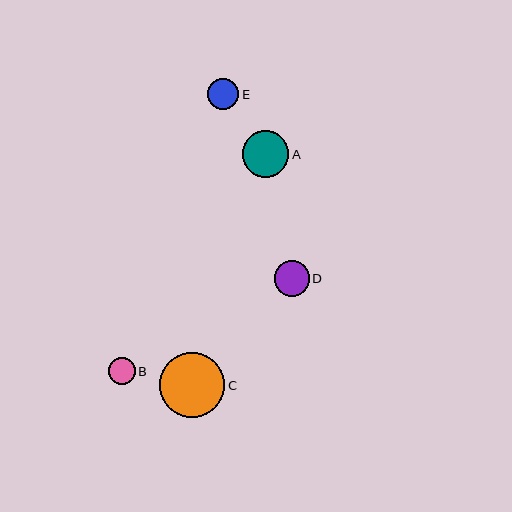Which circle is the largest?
Circle C is the largest with a size of approximately 65 pixels.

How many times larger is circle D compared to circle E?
Circle D is approximately 1.1 times the size of circle E.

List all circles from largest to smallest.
From largest to smallest: C, A, D, E, B.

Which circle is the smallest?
Circle B is the smallest with a size of approximately 27 pixels.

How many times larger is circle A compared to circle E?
Circle A is approximately 1.5 times the size of circle E.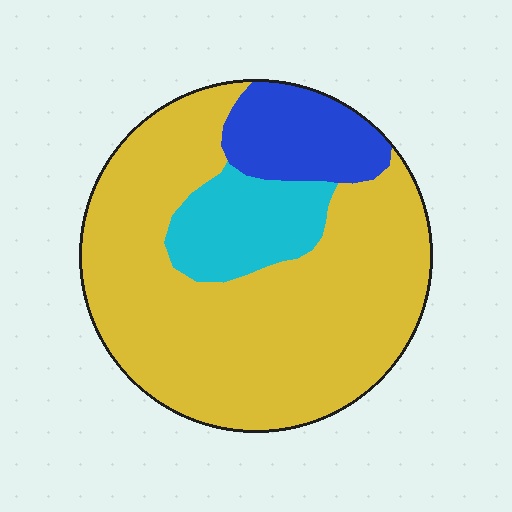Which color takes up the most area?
Yellow, at roughly 70%.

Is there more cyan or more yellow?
Yellow.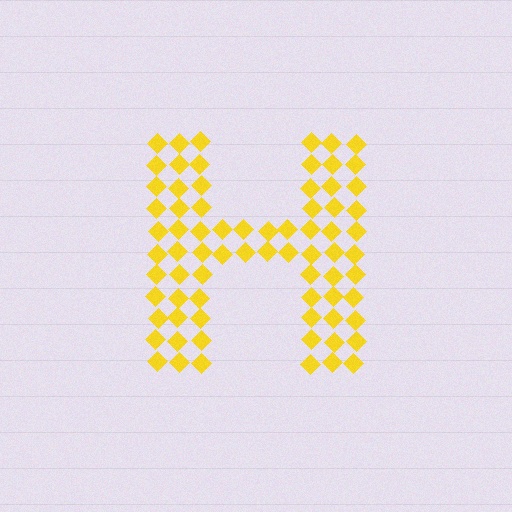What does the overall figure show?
The overall figure shows the letter H.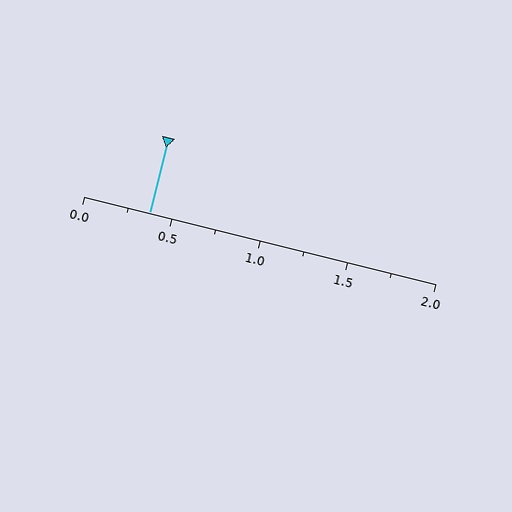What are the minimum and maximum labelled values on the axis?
The axis runs from 0.0 to 2.0.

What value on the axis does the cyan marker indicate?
The marker indicates approximately 0.38.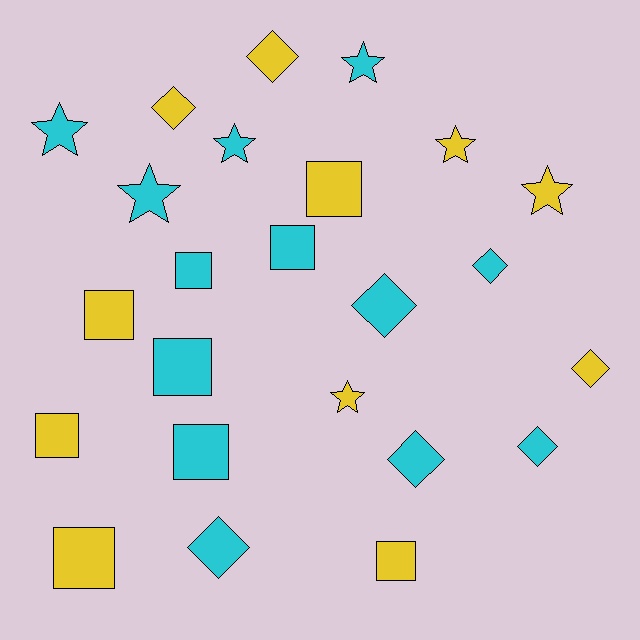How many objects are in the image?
There are 24 objects.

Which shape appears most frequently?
Square, with 9 objects.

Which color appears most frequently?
Cyan, with 13 objects.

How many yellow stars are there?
There are 3 yellow stars.